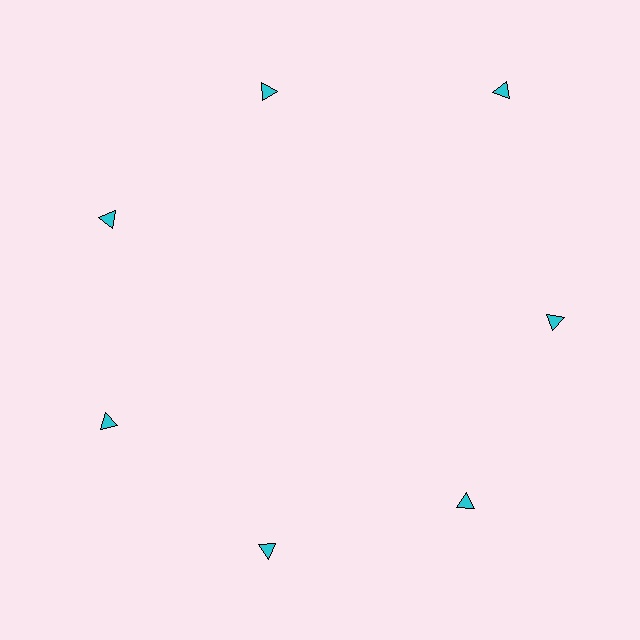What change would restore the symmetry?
The symmetry would be restored by moving it inward, back onto the ring so that all 7 triangles sit at equal angles and equal distance from the center.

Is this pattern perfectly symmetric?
No. The 7 cyan triangles are arranged in a ring, but one element near the 1 o'clock position is pushed outward from the center, breaking the 7-fold rotational symmetry.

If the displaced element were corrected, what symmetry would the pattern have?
It would have 7-fold rotational symmetry — the pattern would map onto itself every 51 degrees.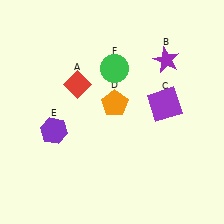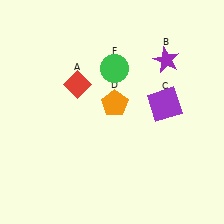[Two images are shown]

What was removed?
The purple hexagon (E) was removed in Image 2.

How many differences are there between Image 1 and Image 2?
There is 1 difference between the two images.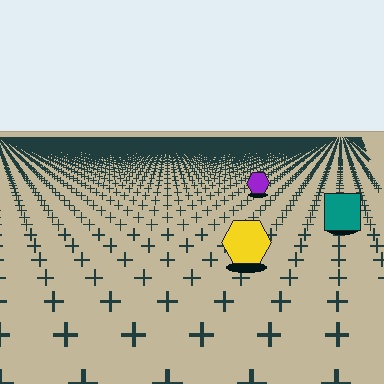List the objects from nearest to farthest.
From nearest to farthest: the yellow hexagon, the teal square, the purple hexagon.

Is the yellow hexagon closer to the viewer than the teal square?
Yes. The yellow hexagon is closer — you can tell from the texture gradient: the ground texture is coarser near it.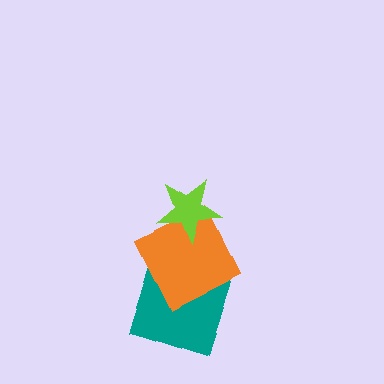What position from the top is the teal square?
The teal square is 3rd from the top.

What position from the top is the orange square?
The orange square is 2nd from the top.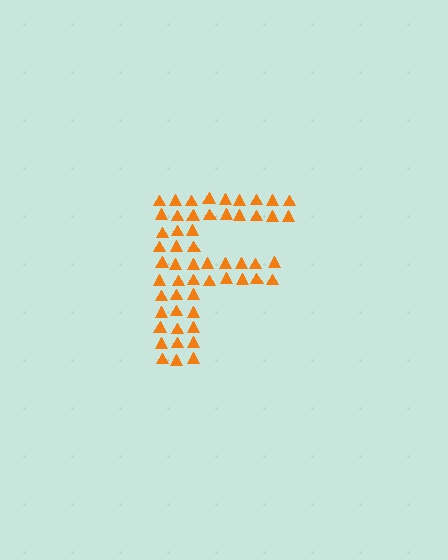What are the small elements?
The small elements are triangles.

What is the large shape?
The large shape is the letter F.